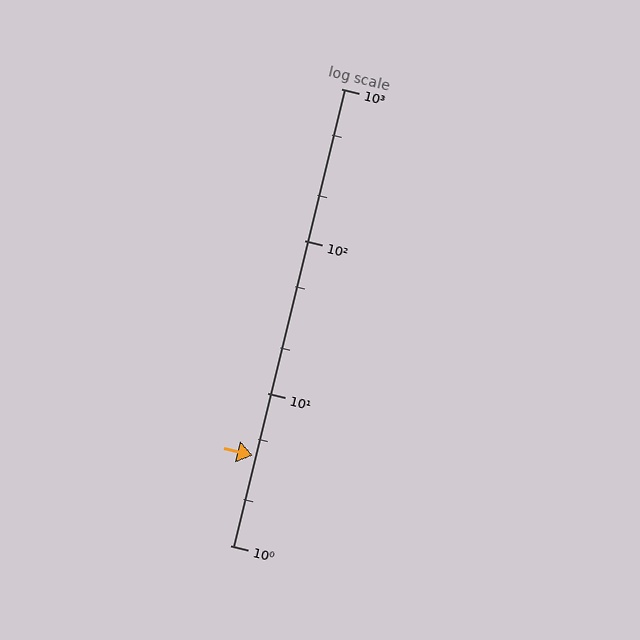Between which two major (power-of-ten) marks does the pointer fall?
The pointer is between 1 and 10.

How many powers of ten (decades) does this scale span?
The scale spans 3 decades, from 1 to 1000.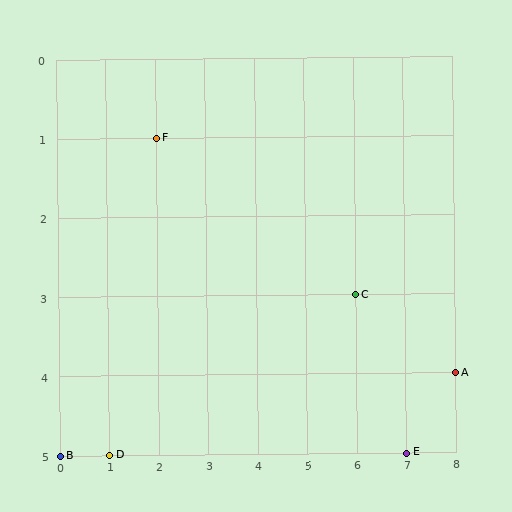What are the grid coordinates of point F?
Point F is at grid coordinates (2, 1).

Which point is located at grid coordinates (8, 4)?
Point A is at (8, 4).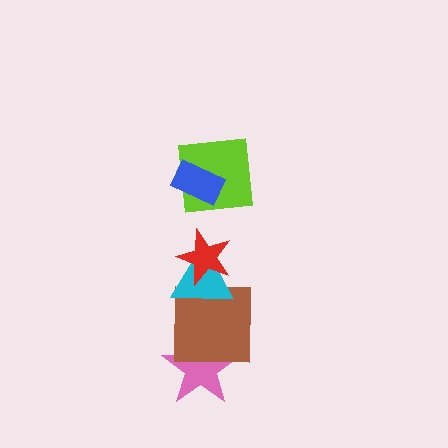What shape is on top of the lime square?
The blue rectangle is on top of the lime square.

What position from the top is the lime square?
The lime square is 2nd from the top.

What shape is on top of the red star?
The lime square is on top of the red star.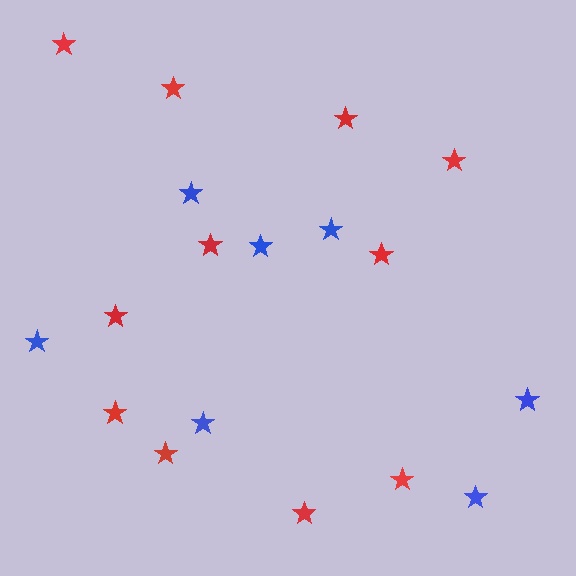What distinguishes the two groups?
There are 2 groups: one group of red stars (11) and one group of blue stars (7).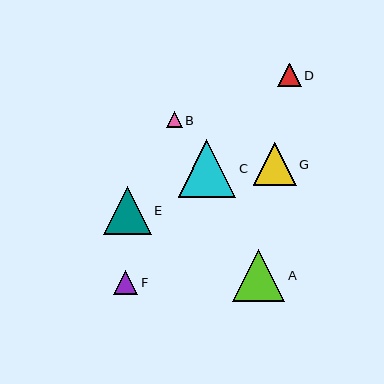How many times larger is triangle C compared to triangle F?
Triangle C is approximately 2.4 times the size of triangle F.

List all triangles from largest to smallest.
From largest to smallest: C, A, E, G, F, D, B.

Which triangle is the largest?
Triangle C is the largest with a size of approximately 58 pixels.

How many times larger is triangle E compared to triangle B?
Triangle E is approximately 2.9 times the size of triangle B.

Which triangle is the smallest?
Triangle B is the smallest with a size of approximately 16 pixels.